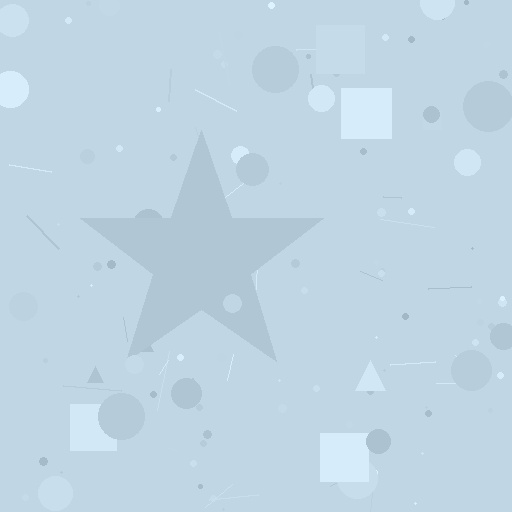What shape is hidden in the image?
A star is hidden in the image.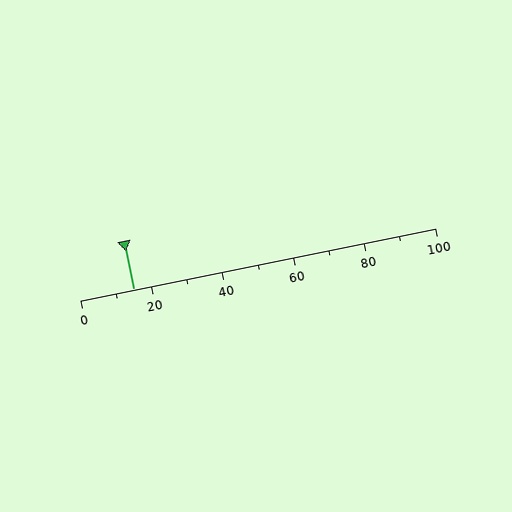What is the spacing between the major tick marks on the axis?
The major ticks are spaced 20 apart.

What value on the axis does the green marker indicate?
The marker indicates approximately 15.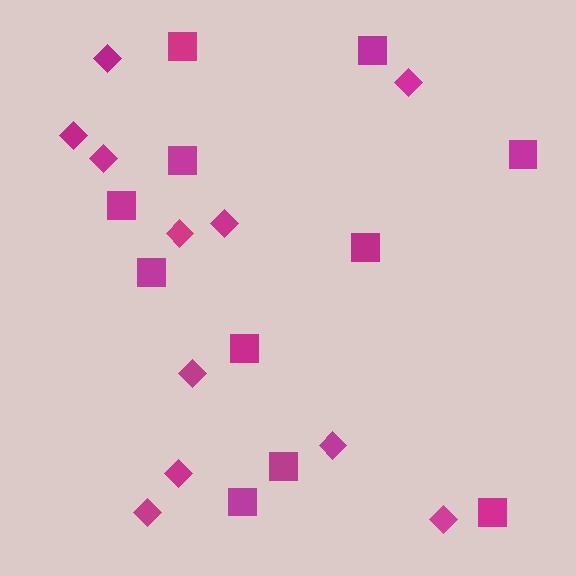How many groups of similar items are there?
There are 2 groups: one group of diamonds (11) and one group of squares (11).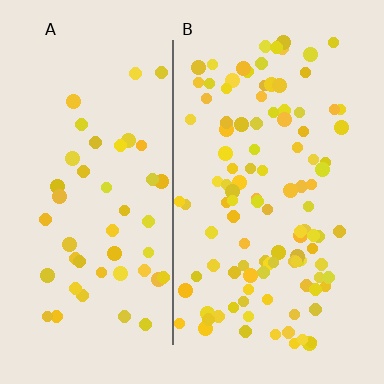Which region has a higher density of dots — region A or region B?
B (the right).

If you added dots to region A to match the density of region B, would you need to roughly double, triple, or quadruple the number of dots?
Approximately double.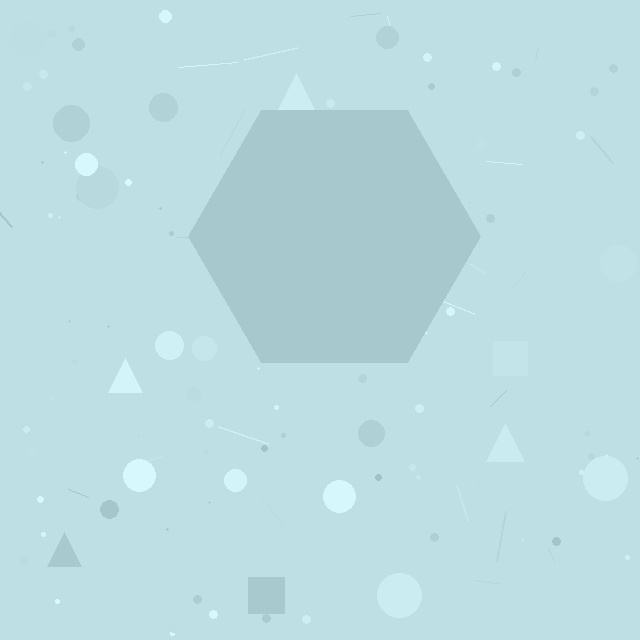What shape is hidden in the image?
A hexagon is hidden in the image.